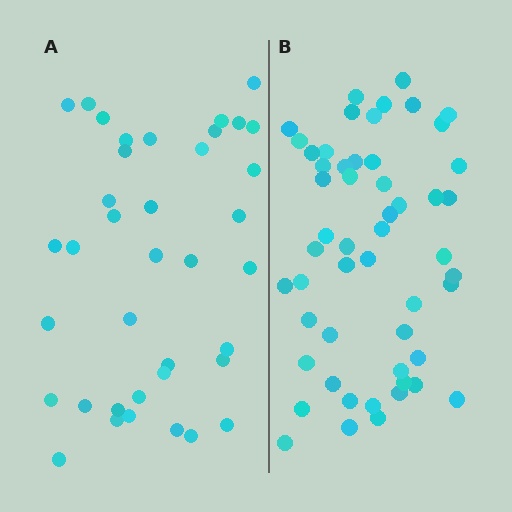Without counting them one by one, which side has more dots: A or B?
Region B (the right region) has more dots.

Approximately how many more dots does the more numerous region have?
Region B has approximately 15 more dots than region A.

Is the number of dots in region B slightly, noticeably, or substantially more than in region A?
Region B has noticeably more, but not dramatically so. The ratio is roughly 1.4 to 1.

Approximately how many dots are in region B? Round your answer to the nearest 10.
About 50 dots. (The exact count is 53, which rounds to 50.)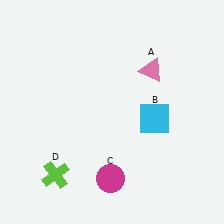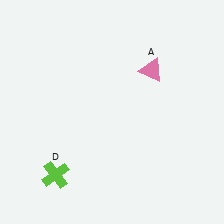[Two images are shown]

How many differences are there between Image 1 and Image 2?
There are 2 differences between the two images.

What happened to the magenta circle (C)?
The magenta circle (C) was removed in Image 2. It was in the bottom-left area of Image 1.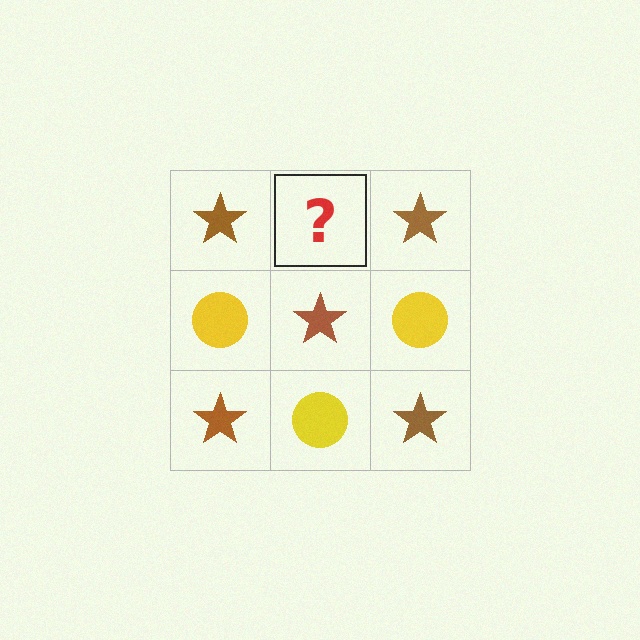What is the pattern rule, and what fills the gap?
The rule is that it alternates brown star and yellow circle in a checkerboard pattern. The gap should be filled with a yellow circle.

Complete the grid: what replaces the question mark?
The question mark should be replaced with a yellow circle.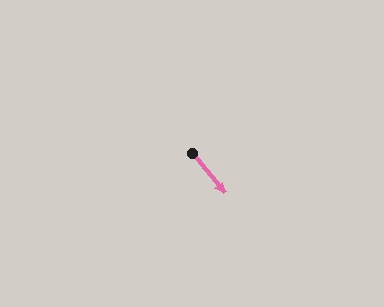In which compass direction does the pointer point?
Southeast.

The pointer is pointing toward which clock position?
Roughly 5 o'clock.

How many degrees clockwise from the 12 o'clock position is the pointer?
Approximately 141 degrees.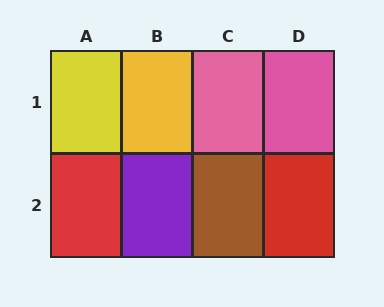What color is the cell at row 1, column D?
Pink.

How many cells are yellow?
2 cells are yellow.